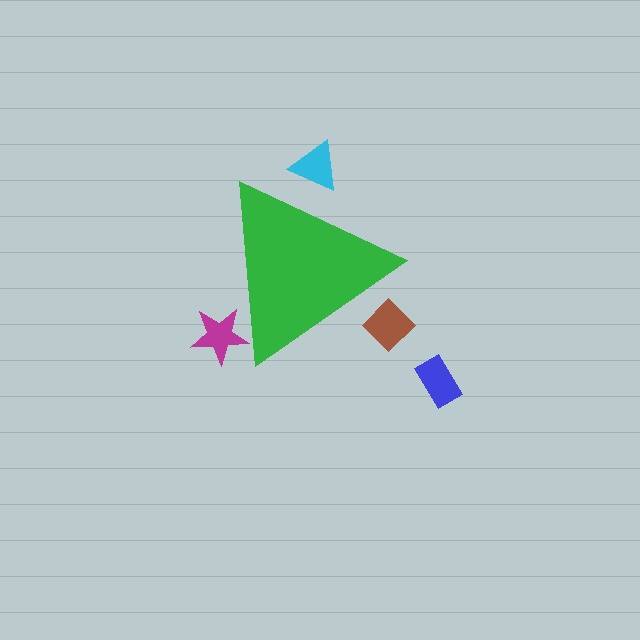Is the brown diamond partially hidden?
Yes, the brown diamond is partially hidden behind the green triangle.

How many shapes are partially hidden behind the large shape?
3 shapes are partially hidden.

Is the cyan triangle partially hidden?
Yes, the cyan triangle is partially hidden behind the green triangle.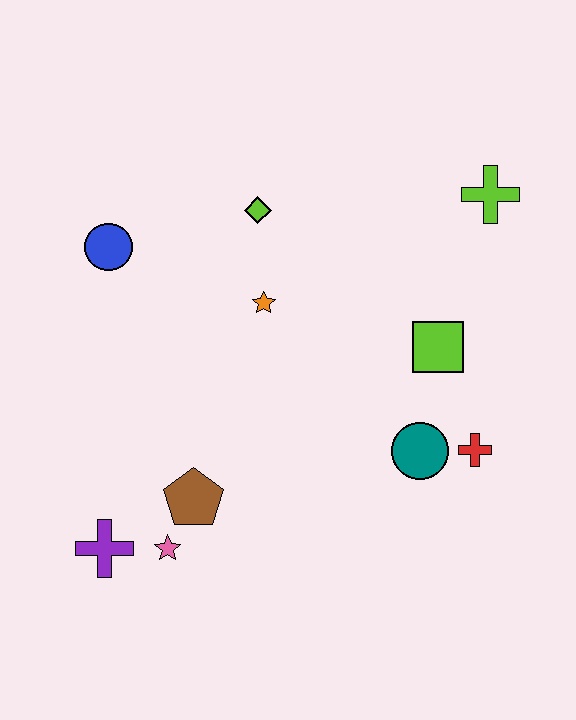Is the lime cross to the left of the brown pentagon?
No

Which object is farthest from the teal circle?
The blue circle is farthest from the teal circle.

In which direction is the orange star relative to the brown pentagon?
The orange star is above the brown pentagon.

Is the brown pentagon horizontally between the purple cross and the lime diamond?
Yes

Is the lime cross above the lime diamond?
Yes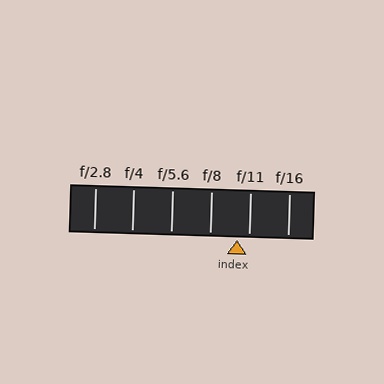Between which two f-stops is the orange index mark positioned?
The index mark is between f/8 and f/11.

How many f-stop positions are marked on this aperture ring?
There are 6 f-stop positions marked.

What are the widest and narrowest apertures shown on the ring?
The widest aperture shown is f/2.8 and the narrowest is f/16.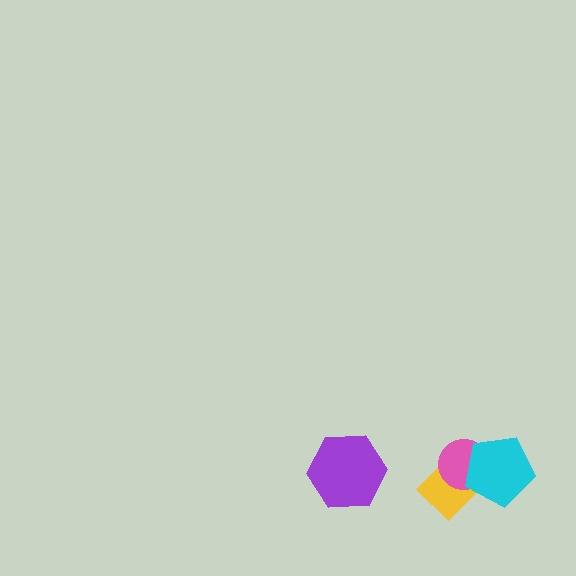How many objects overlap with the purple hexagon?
0 objects overlap with the purple hexagon.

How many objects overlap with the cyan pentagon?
2 objects overlap with the cyan pentagon.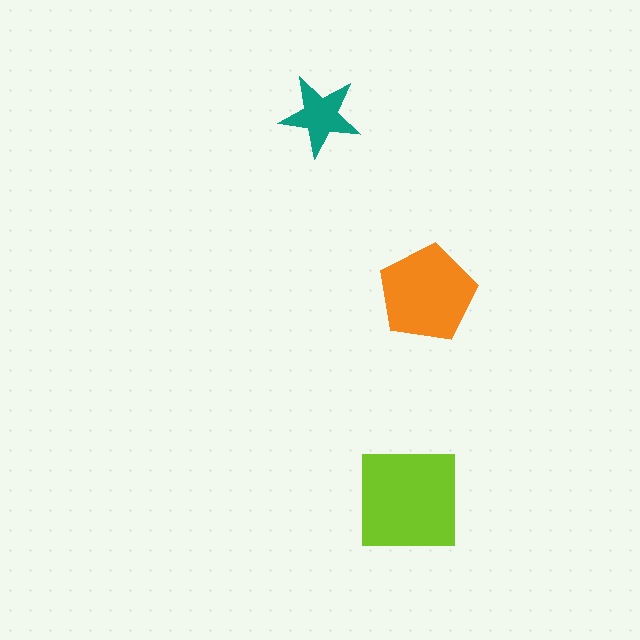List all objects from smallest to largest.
The teal star, the orange pentagon, the lime square.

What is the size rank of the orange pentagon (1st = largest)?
2nd.